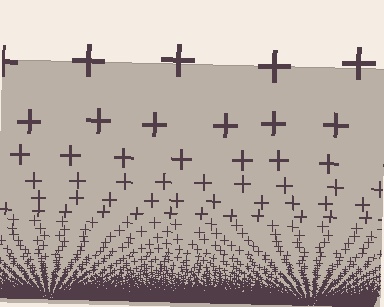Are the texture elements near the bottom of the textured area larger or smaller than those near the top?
Smaller. The gradient is inverted — elements near the bottom are smaller and denser.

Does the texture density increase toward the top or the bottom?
Density increases toward the bottom.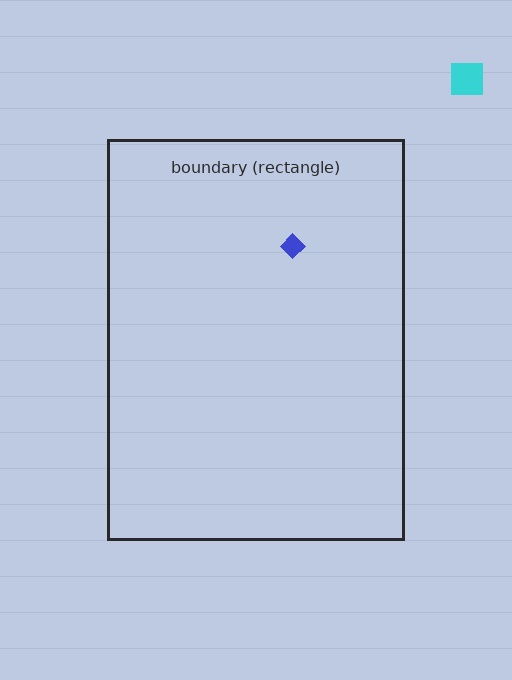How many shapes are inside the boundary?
1 inside, 1 outside.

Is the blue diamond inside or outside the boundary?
Inside.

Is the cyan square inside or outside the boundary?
Outside.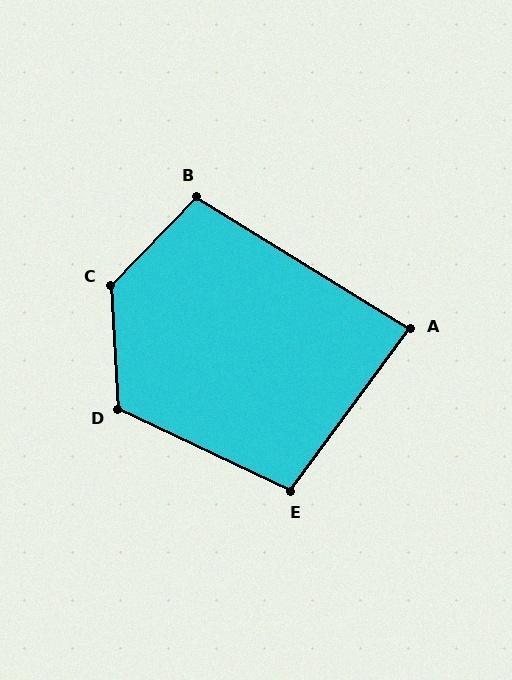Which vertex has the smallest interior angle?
A, at approximately 85 degrees.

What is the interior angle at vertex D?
Approximately 118 degrees (obtuse).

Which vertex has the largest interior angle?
C, at approximately 133 degrees.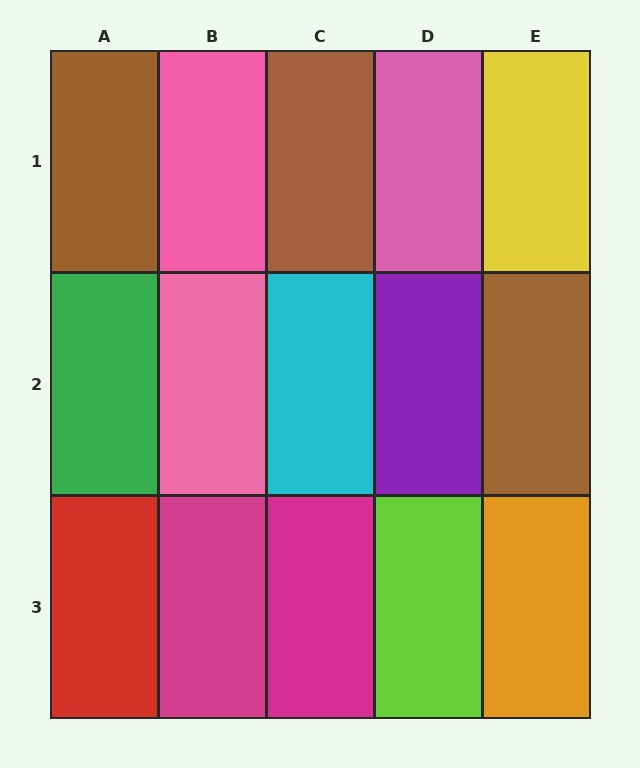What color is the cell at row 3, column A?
Red.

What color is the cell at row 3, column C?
Magenta.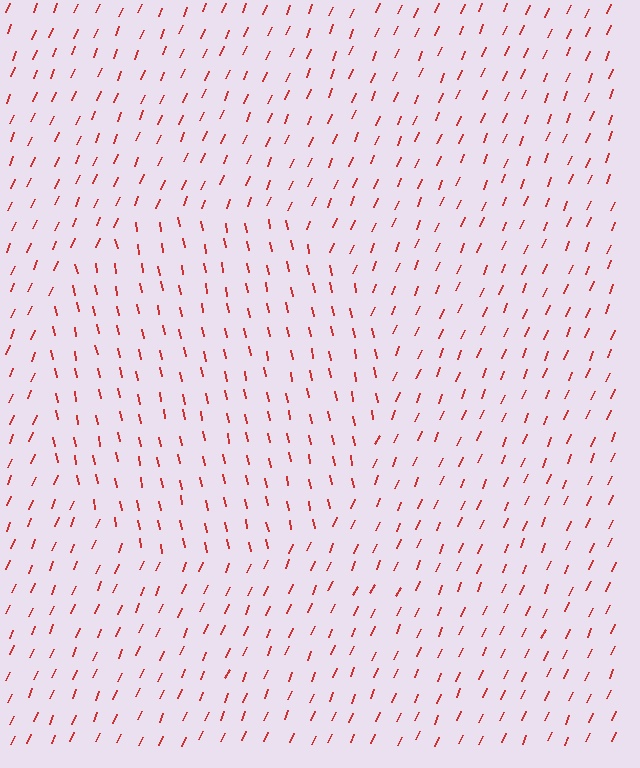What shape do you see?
I see a circle.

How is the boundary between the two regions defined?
The boundary is defined purely by a change in line orientation (approximately 34 degrees difference). All lines are the same color and thickness.